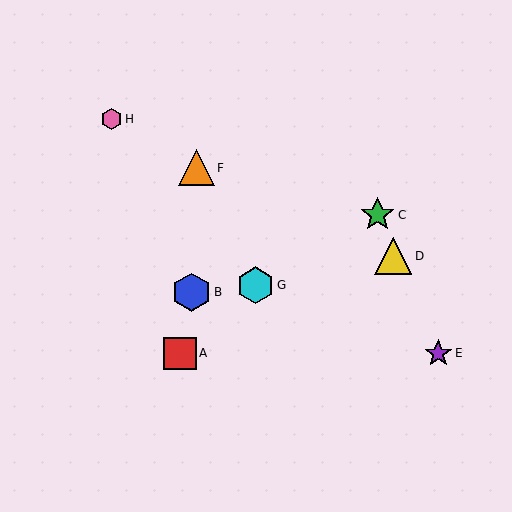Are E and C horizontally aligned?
No, E is at y≈353 and C is at y≈215.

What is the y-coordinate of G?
Object G is at y≈285.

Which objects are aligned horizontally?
Objects A, E are aligned horizontally.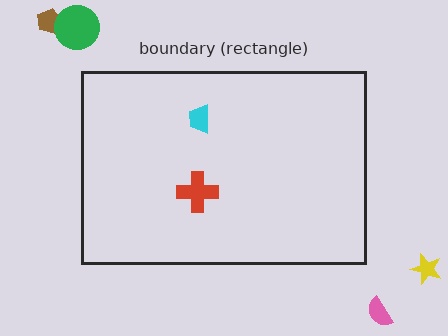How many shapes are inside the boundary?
2 inside, 4 outside.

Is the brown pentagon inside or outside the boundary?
Outside.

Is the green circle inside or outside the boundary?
Outside.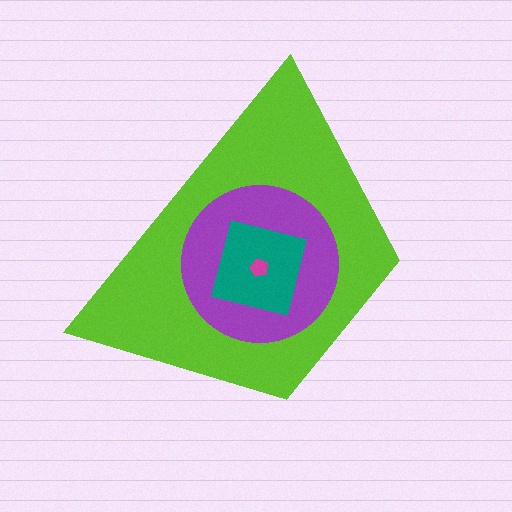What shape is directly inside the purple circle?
The teal square.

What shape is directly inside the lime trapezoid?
The purple circle.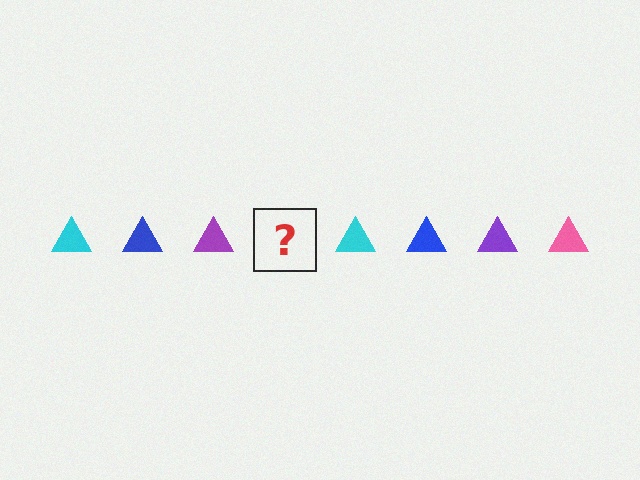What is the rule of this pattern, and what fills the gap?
The rule is that the pattern cycles through cyan, blue, purple, pink triangles. The gap should be filled with a pink triangle.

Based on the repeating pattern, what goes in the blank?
The blank should be a pink triangle.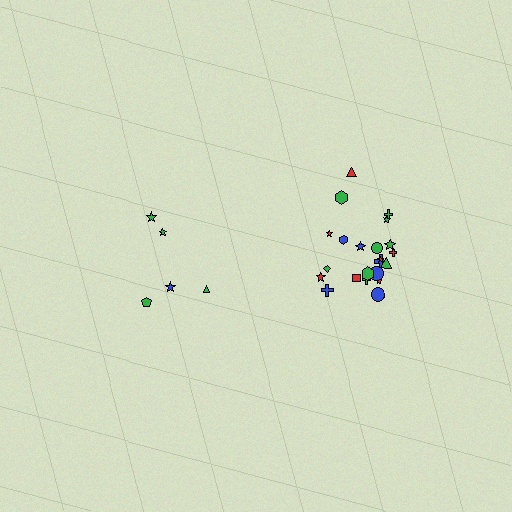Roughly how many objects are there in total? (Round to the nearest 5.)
Roughly 25 objects in total.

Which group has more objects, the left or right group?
The right group.